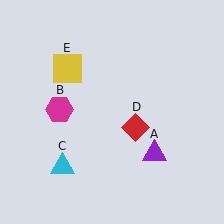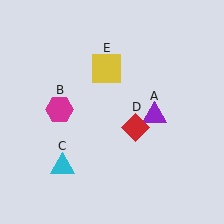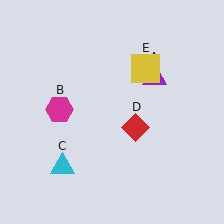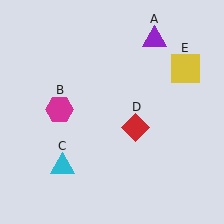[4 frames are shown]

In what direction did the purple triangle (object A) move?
The purple triangle (object A) moved up.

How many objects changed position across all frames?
2 objects changed position: purple triangle (object A), yellow square (object E).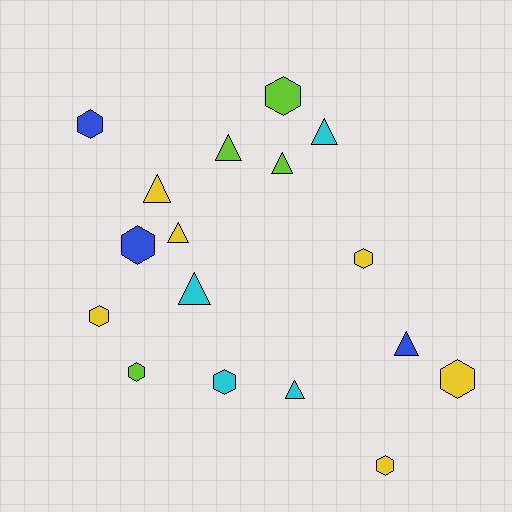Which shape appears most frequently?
Hexagon, with 9 objects.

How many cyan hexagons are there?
There is 1 cyan hexagon.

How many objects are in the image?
There are 17 objects.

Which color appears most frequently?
Yellow, with 6 objects.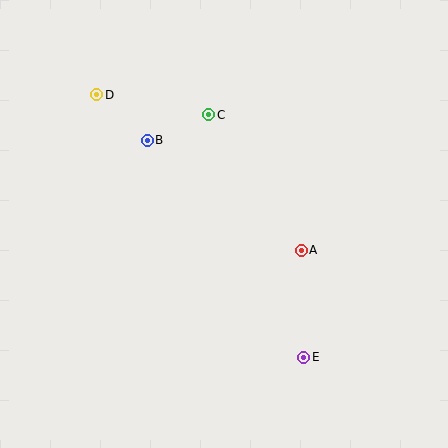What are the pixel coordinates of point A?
Point A is at (301, 250).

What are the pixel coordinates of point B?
Point B is at (147, 140).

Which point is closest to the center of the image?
Point A at (301, 250) is closest to the center.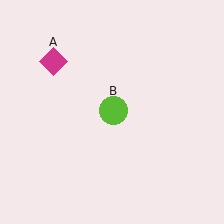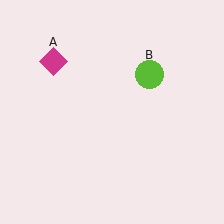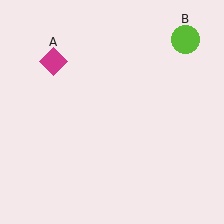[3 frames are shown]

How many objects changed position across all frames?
1 object changed position: lime circle (object B).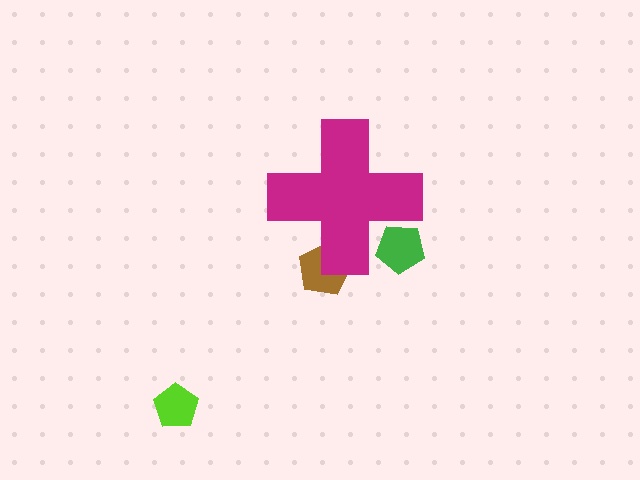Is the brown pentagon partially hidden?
Yes, the brown pentagon is partially hidden behind the magenta cross.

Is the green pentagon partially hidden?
Yes, the green pentagon is partially hidden behind the magenta cross.